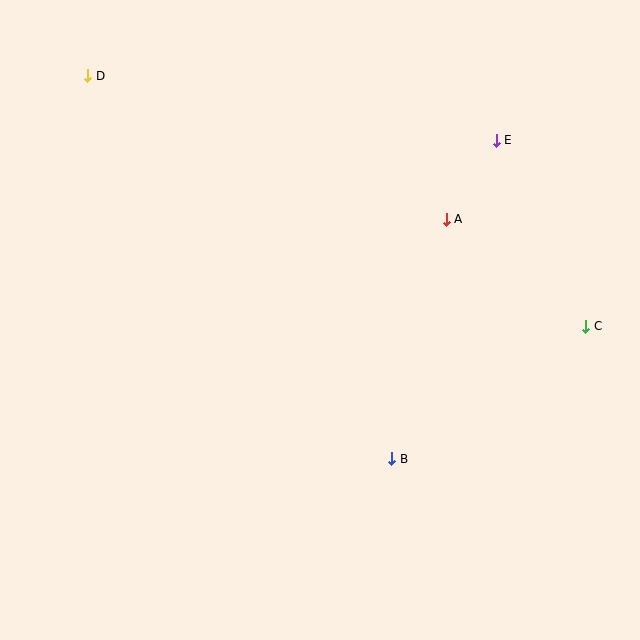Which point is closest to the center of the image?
Point B at (392, 459) is closest to the center.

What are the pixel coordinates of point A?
Point A is at (446, 219).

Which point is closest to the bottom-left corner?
Point B is closest to the bottom-left corner.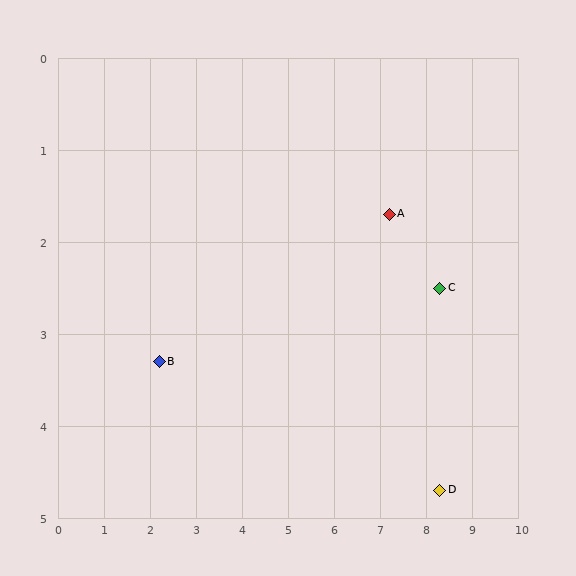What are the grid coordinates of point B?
Point B is at approximately (2.2, 3.3).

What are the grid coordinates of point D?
Point D is at approximately (8.3, 4.7).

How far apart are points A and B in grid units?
Points A and B are about 5.2 grid units apart.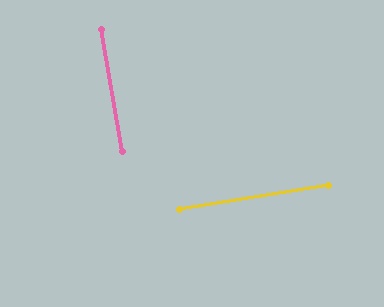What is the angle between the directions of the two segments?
Approximately 89 degrees.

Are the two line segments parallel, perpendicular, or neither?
Perpendicular — they meet at approximately 89°.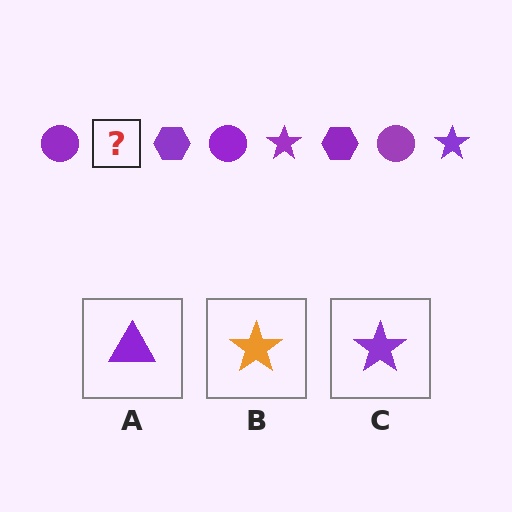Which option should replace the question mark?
Option C.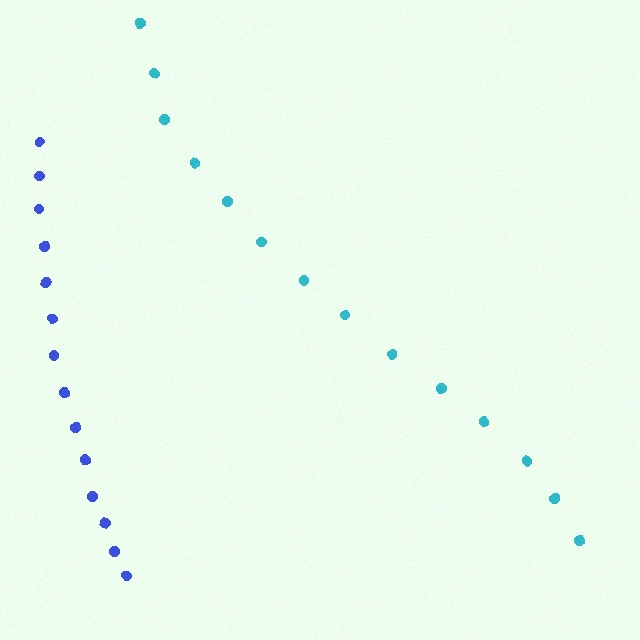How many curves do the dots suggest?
There are 2 distinct paths.